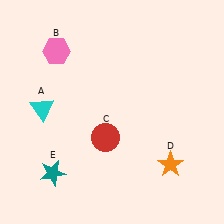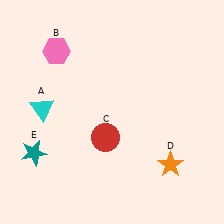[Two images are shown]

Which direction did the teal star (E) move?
The teal star (E) moved up.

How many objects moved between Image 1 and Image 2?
1 object moved between the two images.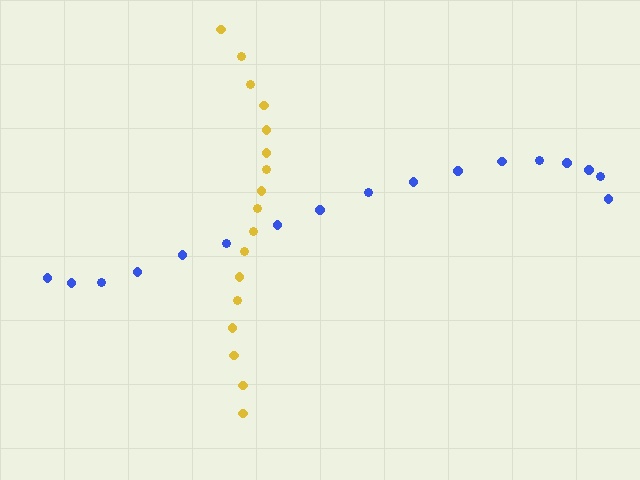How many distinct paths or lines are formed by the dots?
There are 2 distinct paths.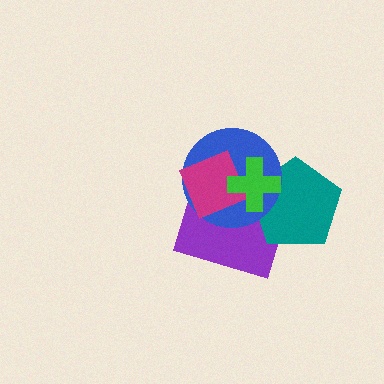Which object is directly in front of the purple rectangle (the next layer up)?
The teal pentagon is directly in front of the purple rectangle.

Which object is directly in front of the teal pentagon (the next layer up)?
The blue circle is directly in front of the teal pentagon.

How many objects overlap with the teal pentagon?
4 objects overlap with the teal pentagon.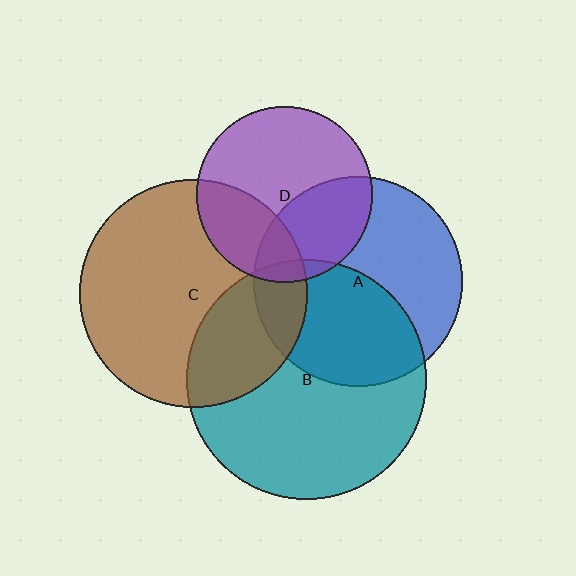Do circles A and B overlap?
Yes.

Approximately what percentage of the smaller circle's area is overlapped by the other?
Approximately 45%.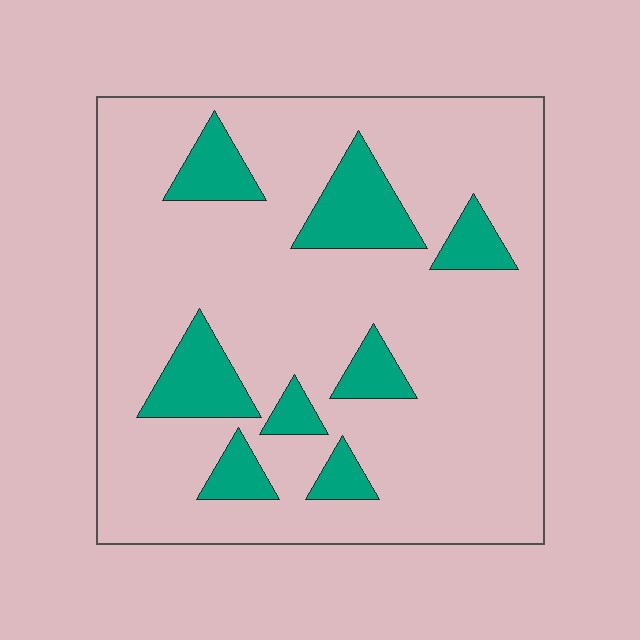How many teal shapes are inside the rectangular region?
8.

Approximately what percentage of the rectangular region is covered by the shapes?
Approximately 15%.